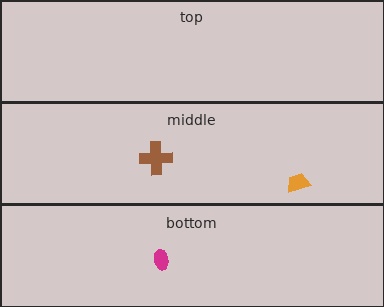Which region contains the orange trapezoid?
The middle region.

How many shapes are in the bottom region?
1.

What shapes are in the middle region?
The orange trapezoid, the brown cross.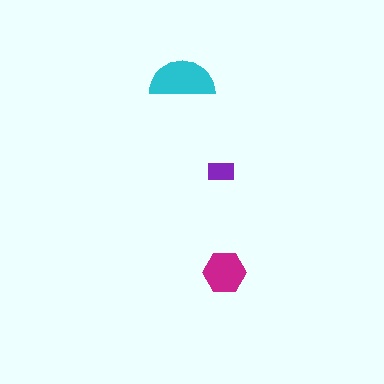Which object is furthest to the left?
The cyan semicircle is leftmost.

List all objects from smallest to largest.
The purple rectangle, the magenta hexagon, the cyan semicircle.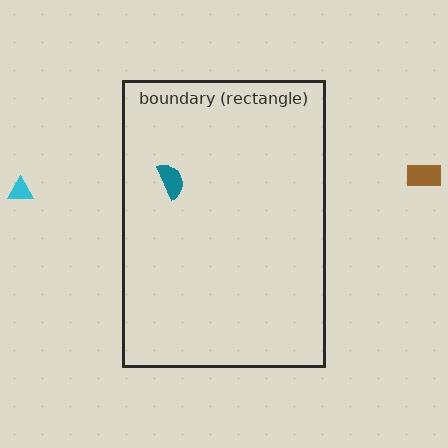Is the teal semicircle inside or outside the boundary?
Inside.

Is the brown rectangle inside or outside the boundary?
Outside.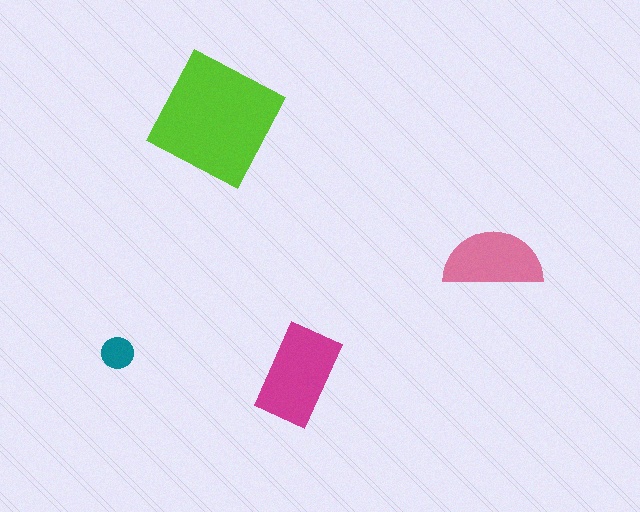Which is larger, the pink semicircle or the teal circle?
The pink semicircle.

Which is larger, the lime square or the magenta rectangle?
The lime square.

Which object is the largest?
The lime square.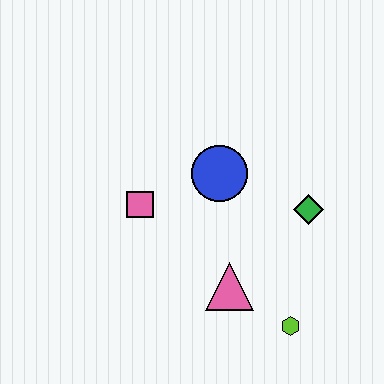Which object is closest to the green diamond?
The blue circle is closest to the green diamond.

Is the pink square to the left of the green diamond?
Yes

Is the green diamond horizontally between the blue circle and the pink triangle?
No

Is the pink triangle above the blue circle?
No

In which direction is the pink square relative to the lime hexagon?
The pink square is to the left of the lime hexagon.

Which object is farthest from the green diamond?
The pink square is farthest from the green diamond.